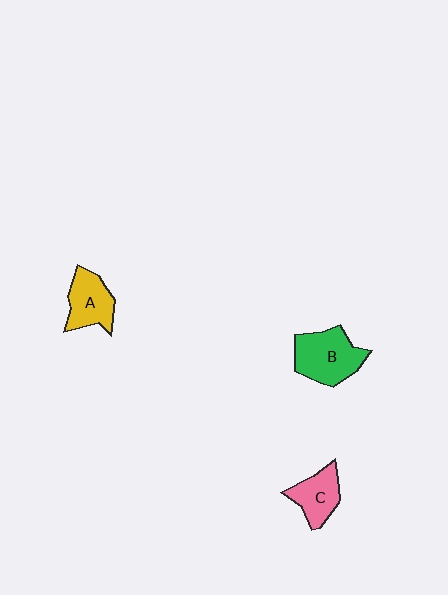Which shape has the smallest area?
Shape C (pink).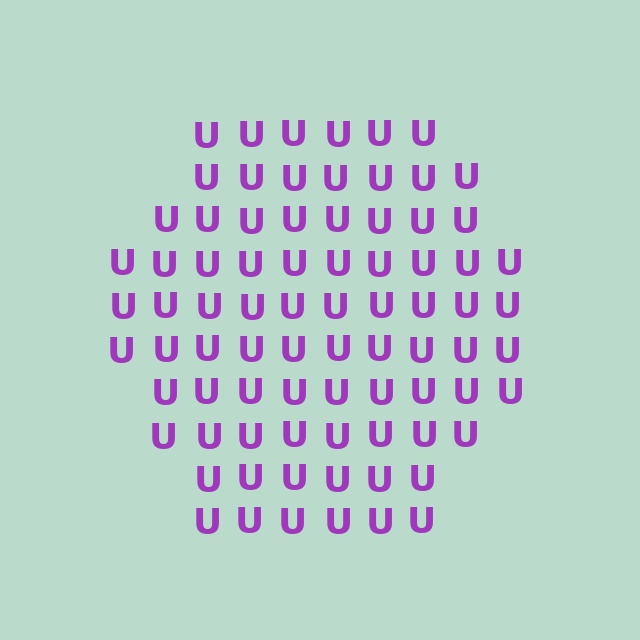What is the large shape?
The large shape is a hexagon.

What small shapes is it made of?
It is made of small letter U's.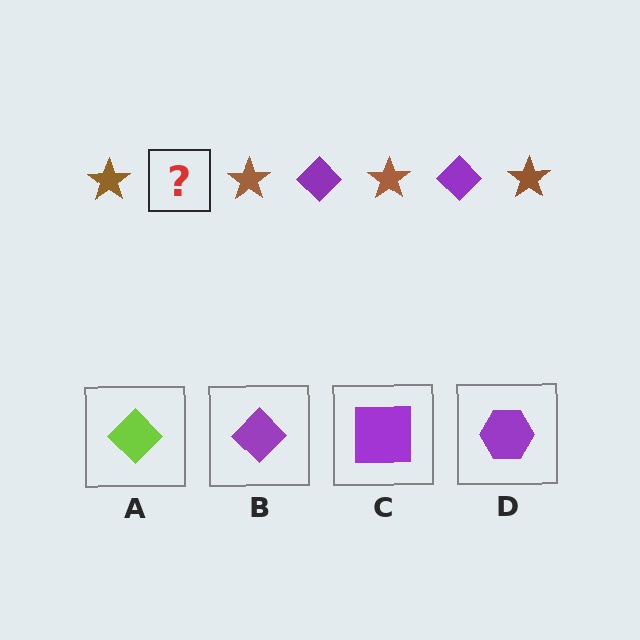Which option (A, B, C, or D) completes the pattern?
B.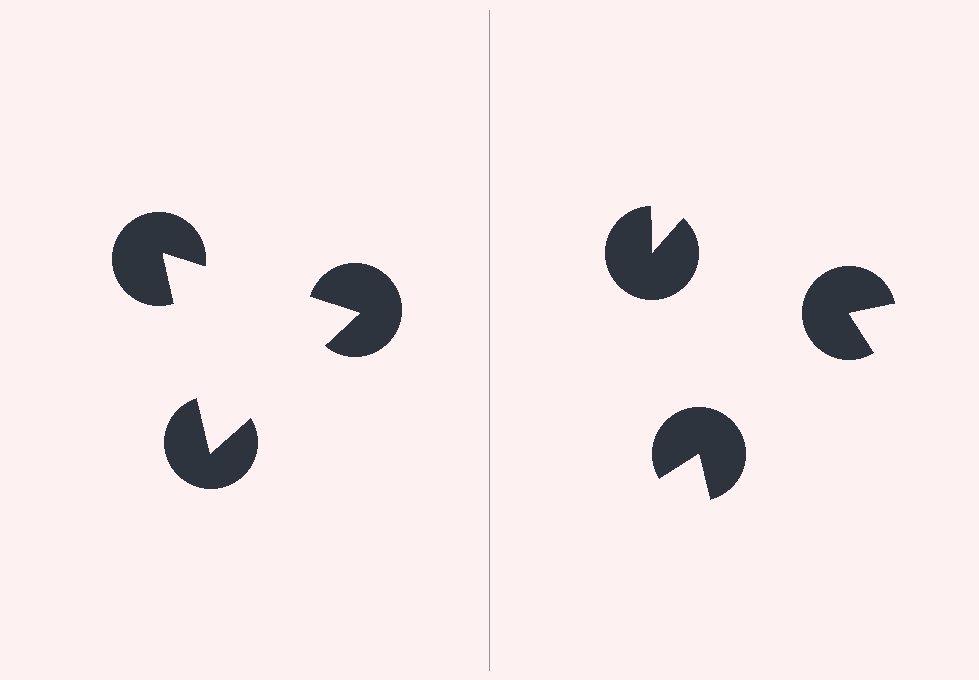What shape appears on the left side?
An illusory triangle.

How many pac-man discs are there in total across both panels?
6 — 3 on each side.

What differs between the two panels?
The pac-man discs are positioned identically on both sides; only the wedge orientations differ. On the left they align to a triangle; on the right they are misaligned.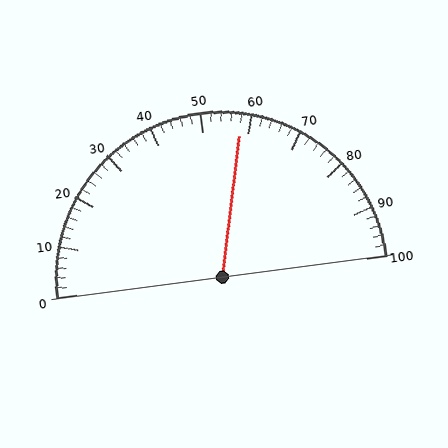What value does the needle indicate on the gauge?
The needle indicates approximately 58.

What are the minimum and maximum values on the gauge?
The gauge ranges from 0 to 100.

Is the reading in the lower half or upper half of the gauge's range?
The reading is in the upper half of the range (0 to 100).